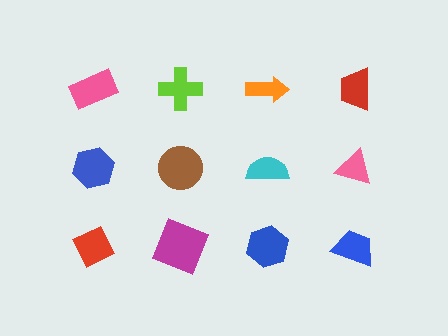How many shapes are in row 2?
4 shapes.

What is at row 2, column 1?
A blue hexagon.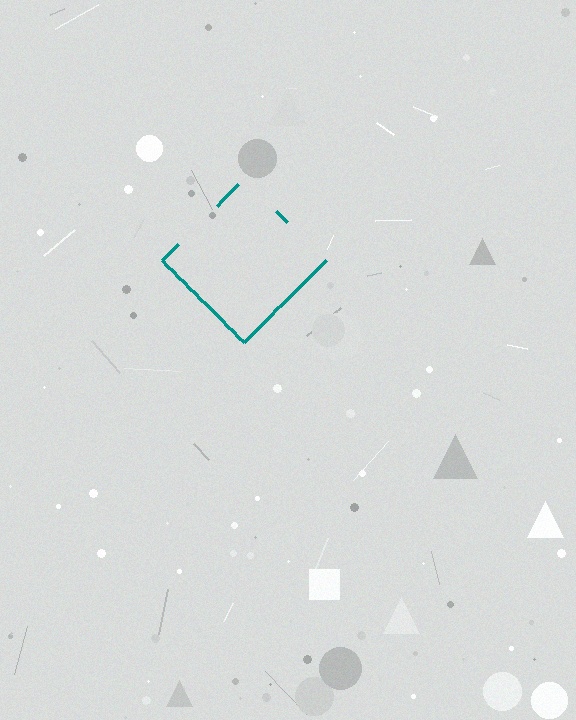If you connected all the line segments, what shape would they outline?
They would outline a diamond.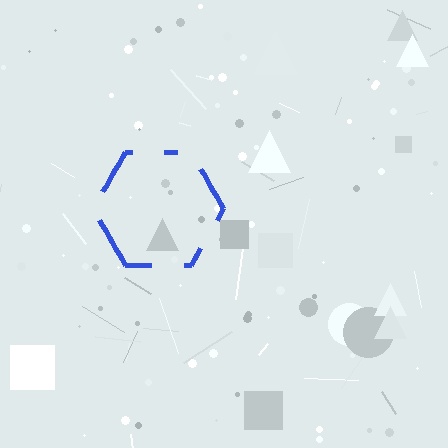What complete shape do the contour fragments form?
The contour fragments form a hexagon.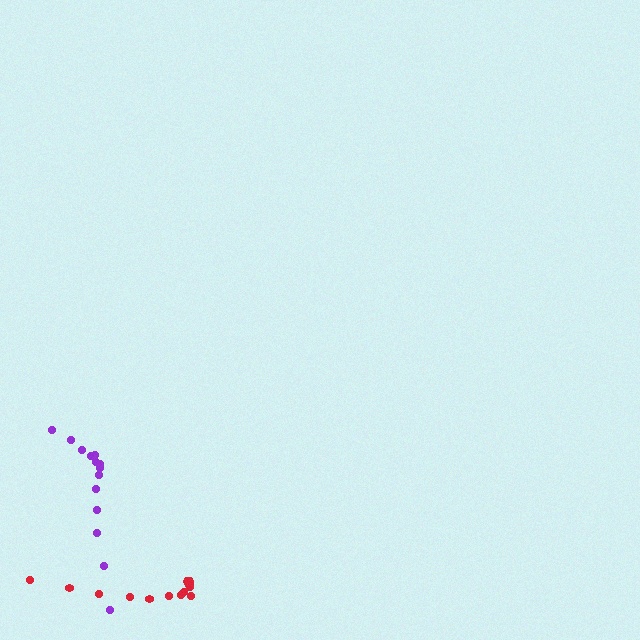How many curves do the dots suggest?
There are 2 distinct paths.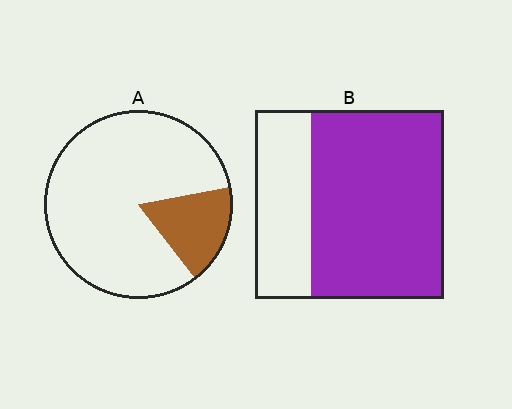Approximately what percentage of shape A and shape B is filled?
A is approximately 20% and B is approximately 70%.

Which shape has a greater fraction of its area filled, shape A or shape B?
Shape B.